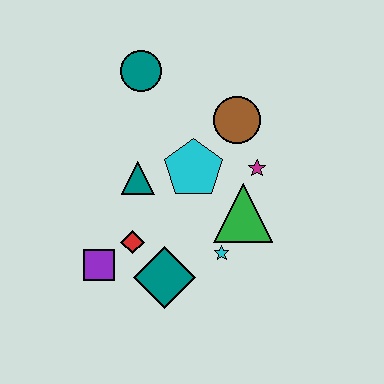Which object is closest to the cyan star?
The green triangle is closest to the cyan star.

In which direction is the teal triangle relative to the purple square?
The teal triangle is above the purple square.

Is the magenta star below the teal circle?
Yes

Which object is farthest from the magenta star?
The purple square is farthest from the magenta star.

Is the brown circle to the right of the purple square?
Yes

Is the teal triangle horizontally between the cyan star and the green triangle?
No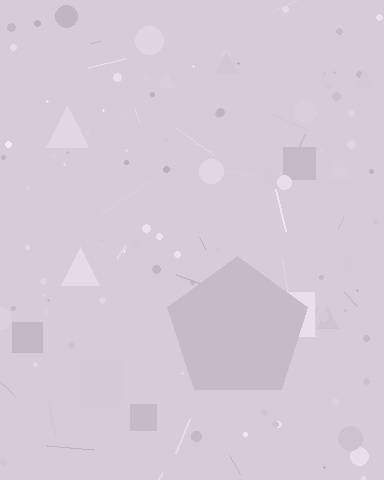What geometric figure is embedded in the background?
A pentagon is embedded in the background.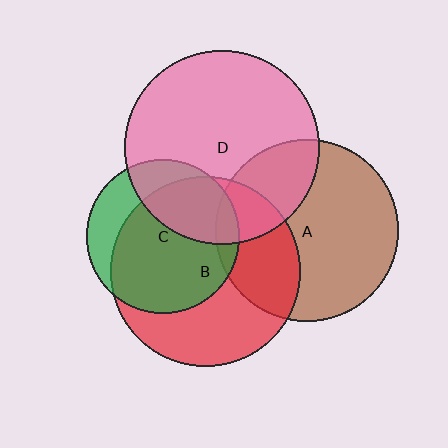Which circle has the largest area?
Circle D (pink).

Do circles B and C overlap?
Yes.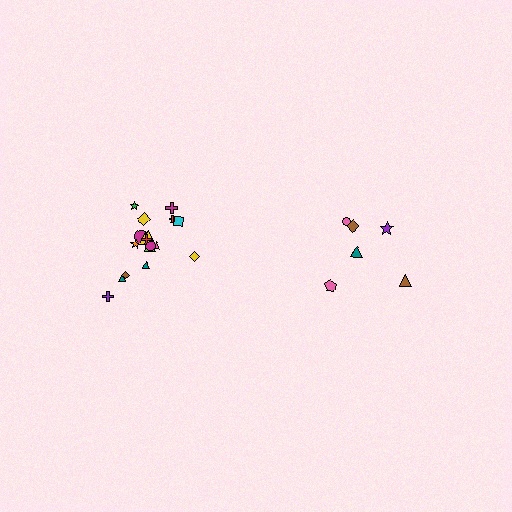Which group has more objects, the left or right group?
The left group.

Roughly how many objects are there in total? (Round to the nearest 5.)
Roughly 25 objects in total.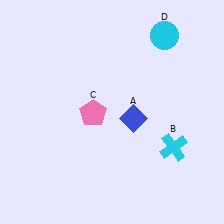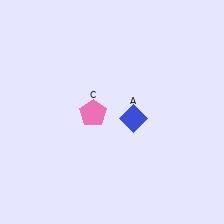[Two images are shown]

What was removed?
The cyan cross (B), the cyan circle (D) were removed in Image 2.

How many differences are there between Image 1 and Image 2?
There are 2 differences between the two images.